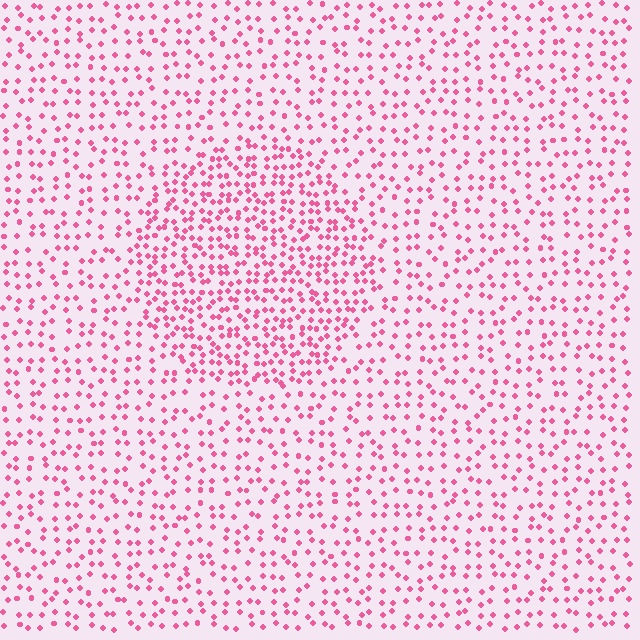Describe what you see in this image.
The image contains small pink elements arranged at two different densities. A circle-shaped region is visible where the elements are more densely packed than the surrounding area.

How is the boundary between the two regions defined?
The boundary is defined by a change in element density (approximately 1.8x ratio). All elements are the same color, size, and shape.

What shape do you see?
I see a circle.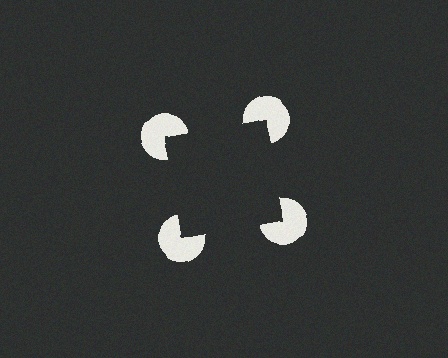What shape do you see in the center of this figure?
An illusory square — its edges are inferred from the aligned wedge cuts in the pac-man discs, not physically drawn.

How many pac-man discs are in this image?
There are 4 — one at each vertex of the illusory square.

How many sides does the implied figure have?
4 sides.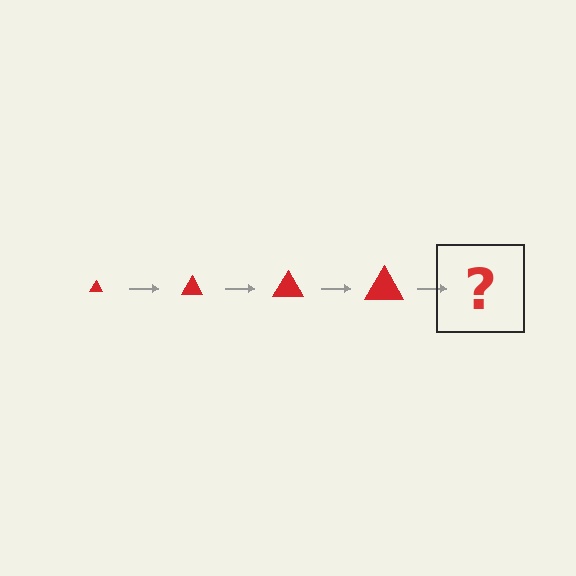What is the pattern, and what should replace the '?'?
The pattern is that the triangle gets progressively larger each step. The '?' should be a red triangle, larger than the previous one.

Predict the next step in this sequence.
The next step is a red triangle, larger than the previous one.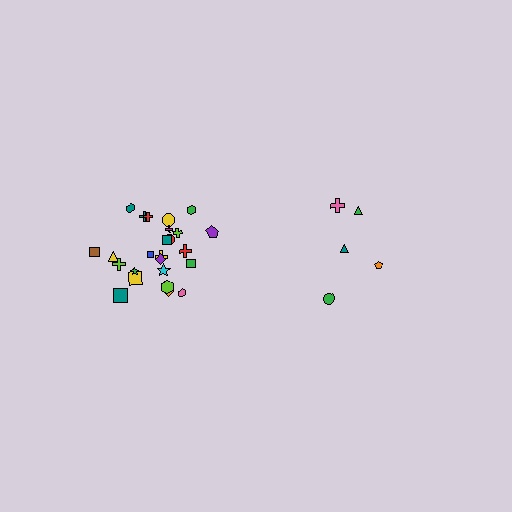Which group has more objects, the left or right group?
The left group.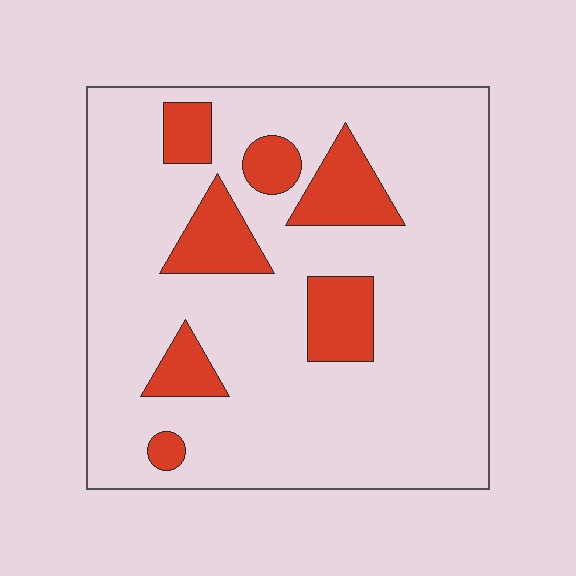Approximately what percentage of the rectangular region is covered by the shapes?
Approximately 20%.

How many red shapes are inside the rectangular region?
7.